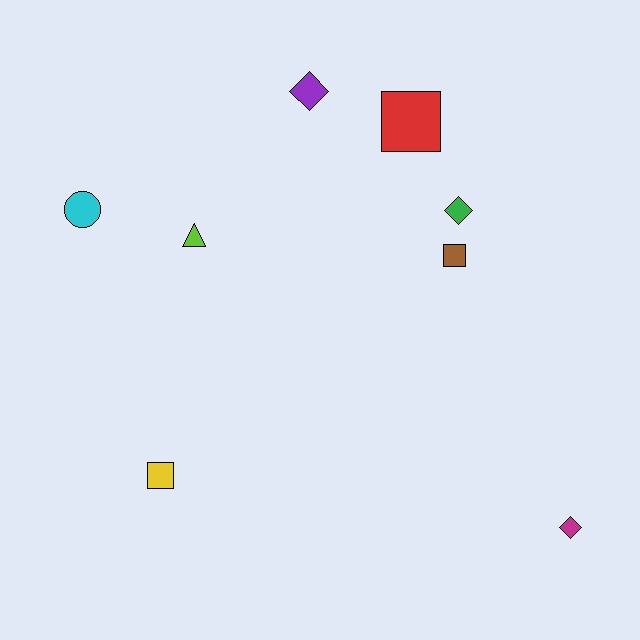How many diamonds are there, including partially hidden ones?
There are 3 diamonds.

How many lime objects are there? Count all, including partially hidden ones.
There is 1 lime object.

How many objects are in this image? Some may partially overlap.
There are 8 objects.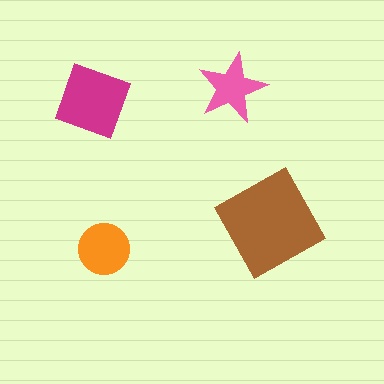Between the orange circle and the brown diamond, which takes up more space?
The brown diamond.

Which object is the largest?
The brown diamond.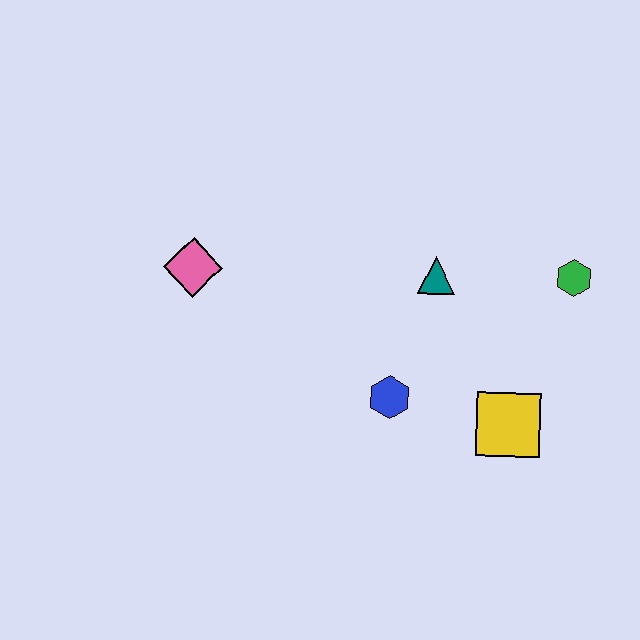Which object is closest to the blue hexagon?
The yellow square is closest to the blue hexagon.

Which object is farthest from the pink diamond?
The green hexagon is farthest from the pink diamond.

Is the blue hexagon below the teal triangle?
Yes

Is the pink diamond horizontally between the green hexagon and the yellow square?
No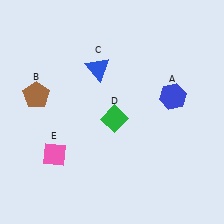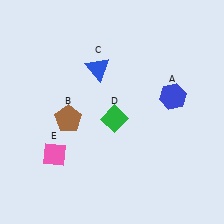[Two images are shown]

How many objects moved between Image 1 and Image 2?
1 object moved between the two images.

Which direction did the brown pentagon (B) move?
The brown pentagon (B) moved right.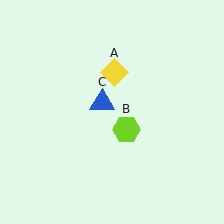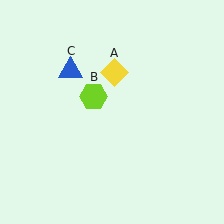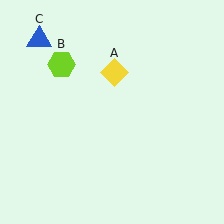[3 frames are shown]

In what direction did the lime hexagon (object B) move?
The lime hexagon (object B) moved up and to the left.